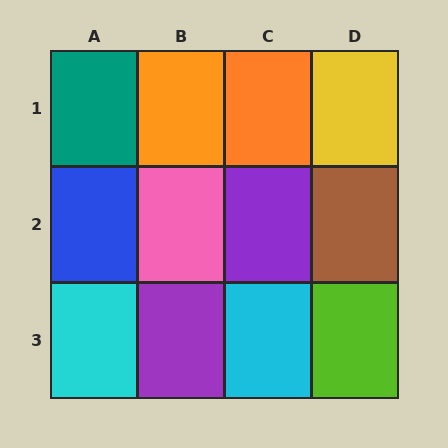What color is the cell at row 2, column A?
Blue.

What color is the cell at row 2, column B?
Pink.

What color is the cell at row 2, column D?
Brown.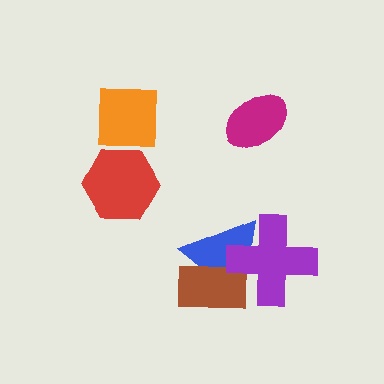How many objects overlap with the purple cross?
2 objects overlap with the purple cross.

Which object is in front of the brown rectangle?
The purple cross is in front of the brown rectangle.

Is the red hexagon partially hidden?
No, no other shape covers it.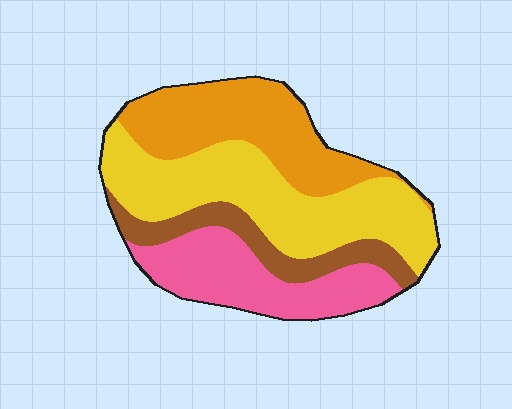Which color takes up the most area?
Yellow, at roughly 35%.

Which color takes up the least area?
Brown, at roughly 15%.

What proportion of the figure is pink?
Pink takes up about one fifth (1/5) of the figure.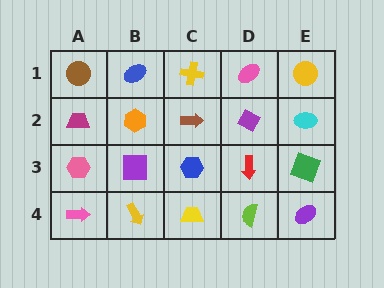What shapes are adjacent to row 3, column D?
A purple diamond (row 2, column D), a lime semicircle (row 4, column D), a blue hexagon (row 3, column C), a green square (row 3, column E).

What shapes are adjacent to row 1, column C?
A brown arrow (row 2, column C), a blue ellipse (row 1, column B), a pink ellipse (row 1, column D).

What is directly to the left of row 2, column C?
An orange hexagon.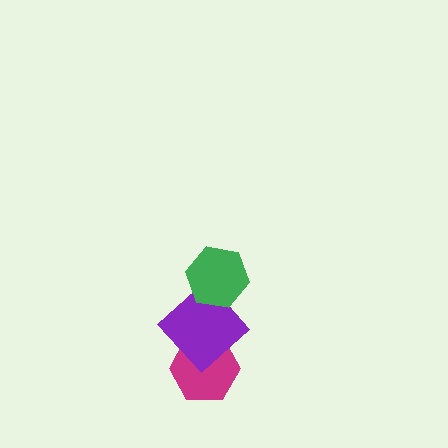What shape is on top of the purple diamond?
The green hexagon is on top of the purple diamond.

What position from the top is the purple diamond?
The purple diamond is 2nd from the top.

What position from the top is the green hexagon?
The green hexagon is 1st from the top.